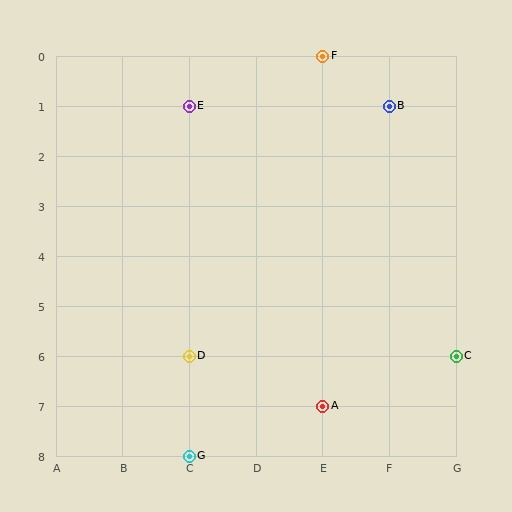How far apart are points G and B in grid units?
Points G and B are 3 columns and 7 rows apart (about 7.6 grid units diagonally).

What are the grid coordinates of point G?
Point G is at grid coordinates (C, 8).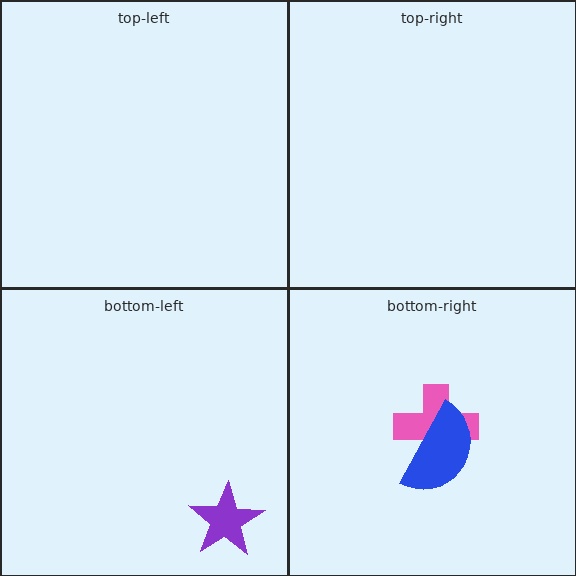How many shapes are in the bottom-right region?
2.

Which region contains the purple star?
The bottom-left region.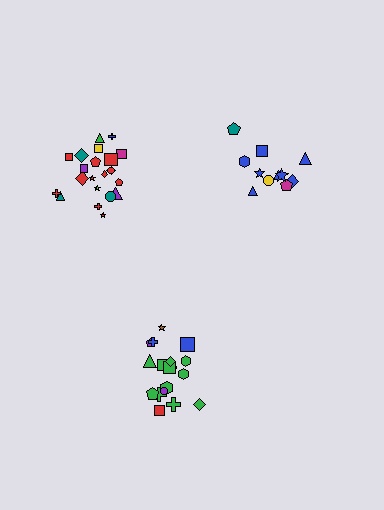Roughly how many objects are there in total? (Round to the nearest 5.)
Roughly 50 objects in total.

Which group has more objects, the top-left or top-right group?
The top-left group.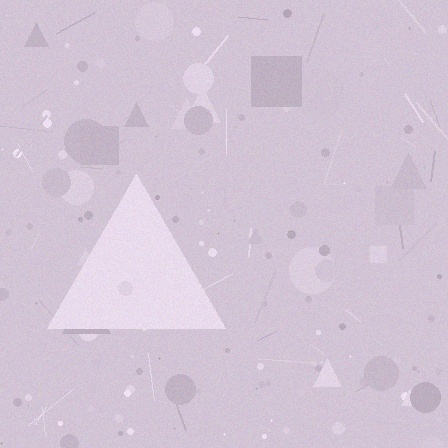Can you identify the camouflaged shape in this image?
The camouflaged shape is a triangle.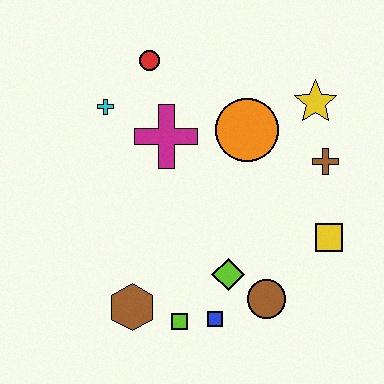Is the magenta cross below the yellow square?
No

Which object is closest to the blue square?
The lime square is closest to the blue square.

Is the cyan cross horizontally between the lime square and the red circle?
No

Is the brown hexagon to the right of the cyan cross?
Yes